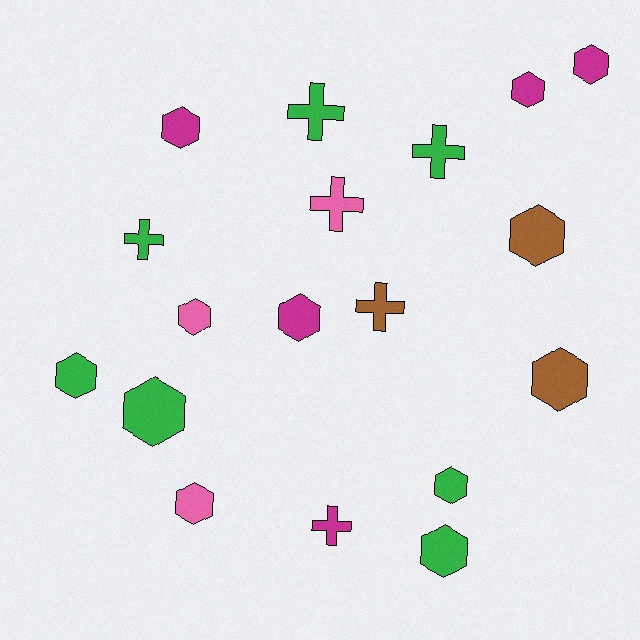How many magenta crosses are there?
There is 1 magenta cross.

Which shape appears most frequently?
Hexagon, with 12 objects.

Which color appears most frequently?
Green, with 7 objects.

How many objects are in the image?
There are 18 objects.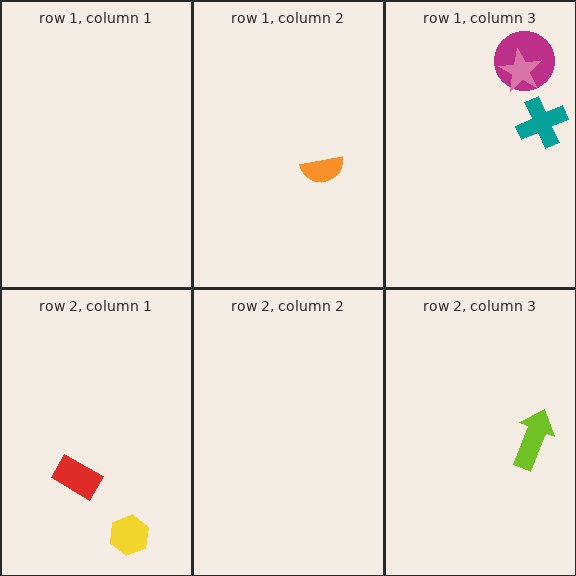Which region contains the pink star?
The row 1, column 3 region.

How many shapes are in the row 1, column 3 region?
3.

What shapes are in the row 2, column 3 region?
The lime arrow.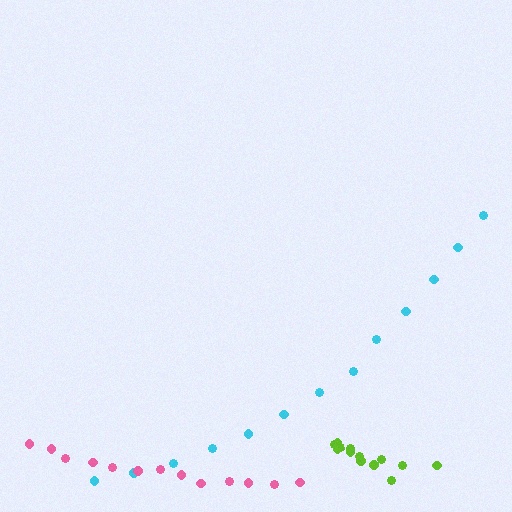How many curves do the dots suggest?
There are 3 distinct paths.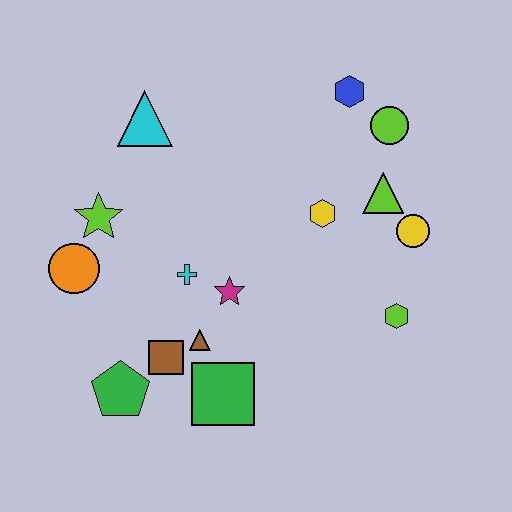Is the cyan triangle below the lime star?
No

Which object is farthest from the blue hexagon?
The green pentagon is farthest from the blue hexagon.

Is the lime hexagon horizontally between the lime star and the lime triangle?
No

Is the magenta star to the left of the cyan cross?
No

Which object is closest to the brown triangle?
The brown square is closest to the brown triangle.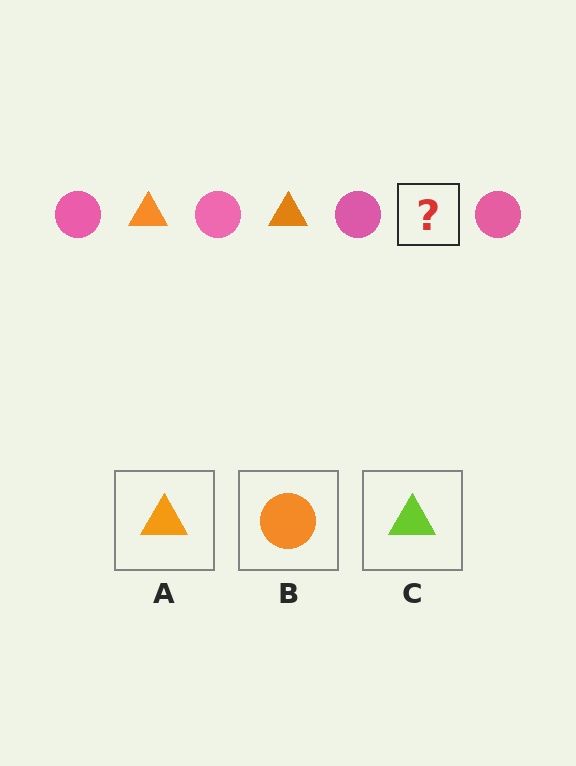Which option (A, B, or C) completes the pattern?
A.